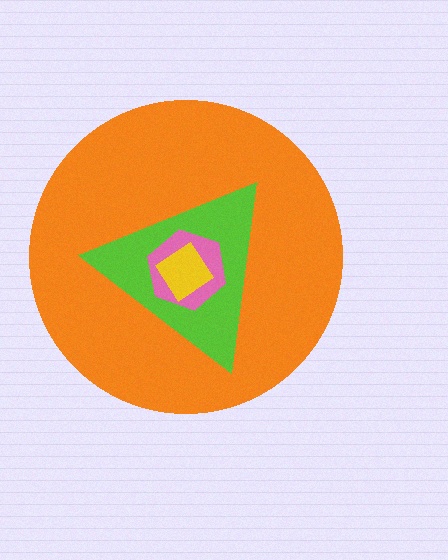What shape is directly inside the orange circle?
The lime triangle.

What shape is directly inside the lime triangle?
The pink hexagon.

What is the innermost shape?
The yellow diamond.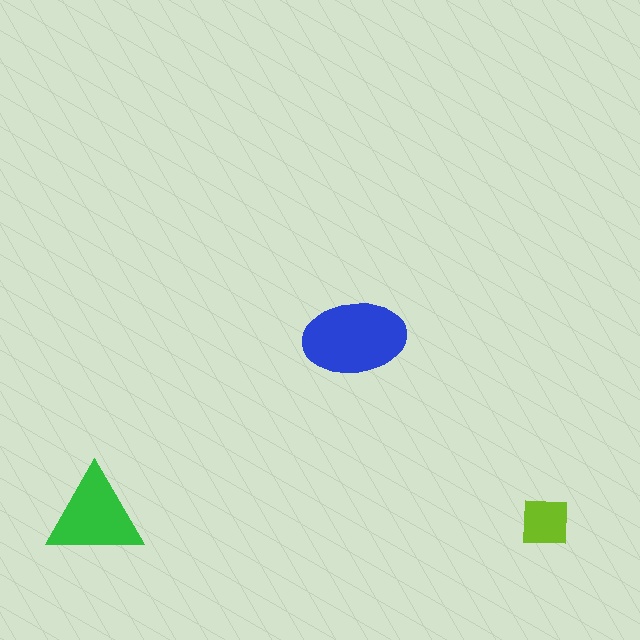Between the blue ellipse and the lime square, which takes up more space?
The blue ellipse.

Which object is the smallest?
The lime square.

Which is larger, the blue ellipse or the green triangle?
The blue ellipse.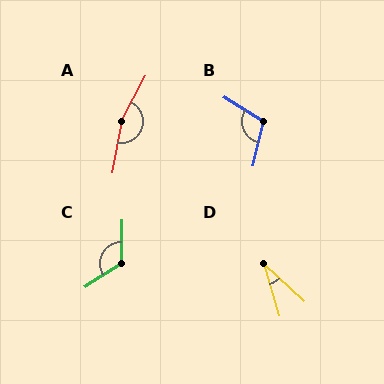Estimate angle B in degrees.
Approximately 109 degrees.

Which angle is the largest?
A, at approximately 162 degrees.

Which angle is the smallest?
D, at approximately 30 degrees.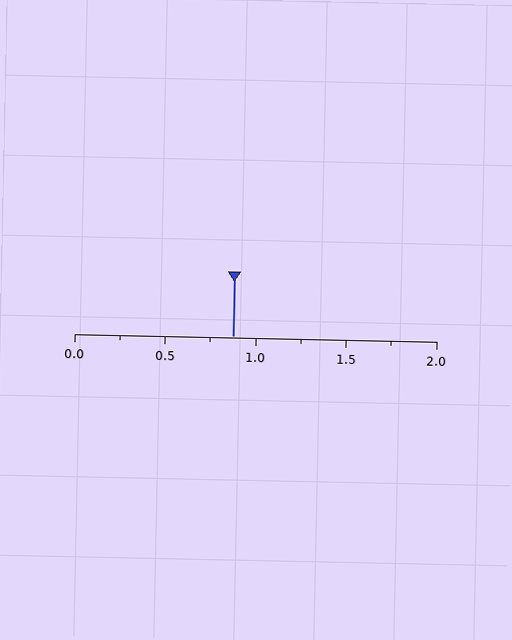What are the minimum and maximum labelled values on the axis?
The axis runs from 0.0 to 2.0.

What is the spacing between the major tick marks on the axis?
The major ticks are spaced 0.5 apart.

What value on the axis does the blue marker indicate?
The marker indicates approximately 0.88.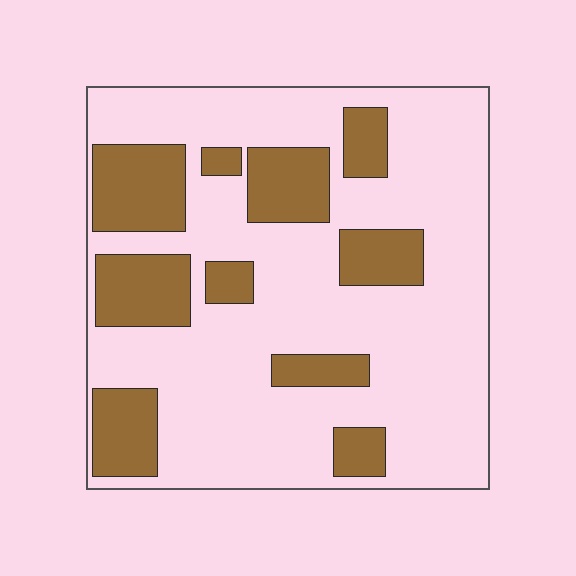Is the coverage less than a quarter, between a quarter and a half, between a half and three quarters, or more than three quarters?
Between a quarter and a half.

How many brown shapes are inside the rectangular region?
10.